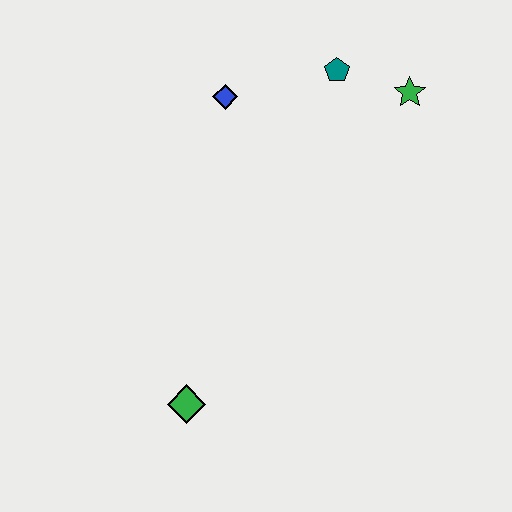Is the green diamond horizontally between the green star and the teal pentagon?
No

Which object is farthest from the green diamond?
The green star is farthest from the green diamond.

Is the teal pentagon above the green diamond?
Yes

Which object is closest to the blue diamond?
The teal pentagon is closest to the blue diamond.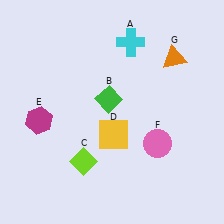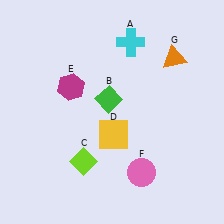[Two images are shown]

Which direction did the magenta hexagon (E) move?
The magenta hexagon (E) moved up.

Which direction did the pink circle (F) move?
The pink circle (F) moved down.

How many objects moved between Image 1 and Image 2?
2 objects moved between the two images.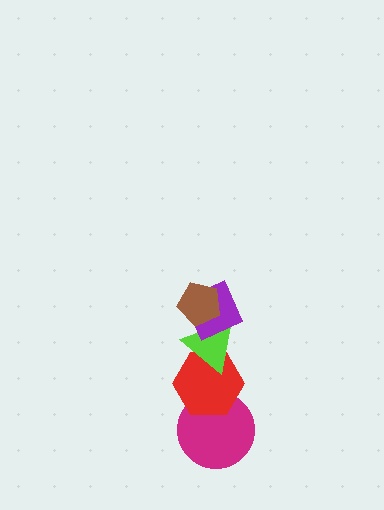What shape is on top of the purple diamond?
The brown pentagon is on top of the purple diamond.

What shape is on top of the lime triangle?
The purple diamond is on top of the lime triangle.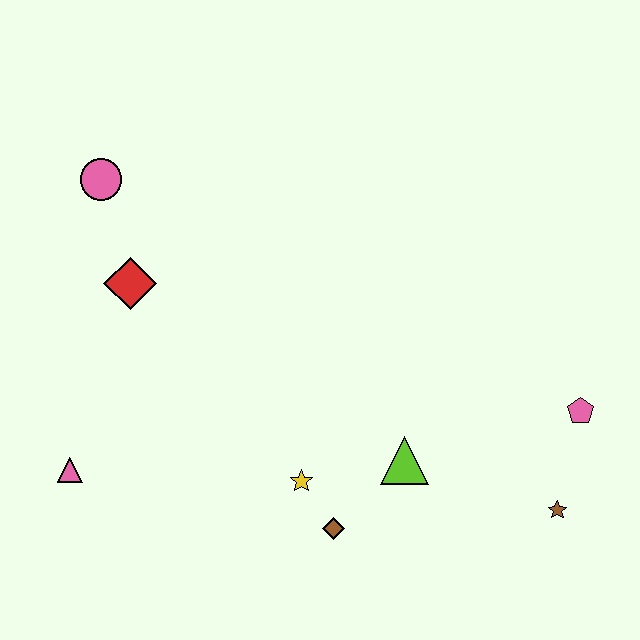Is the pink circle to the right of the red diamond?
No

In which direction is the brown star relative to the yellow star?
The brown star is to the right of the yellow star.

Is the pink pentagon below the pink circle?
Yes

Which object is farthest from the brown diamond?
The pink circle is farthest from the brown diamond.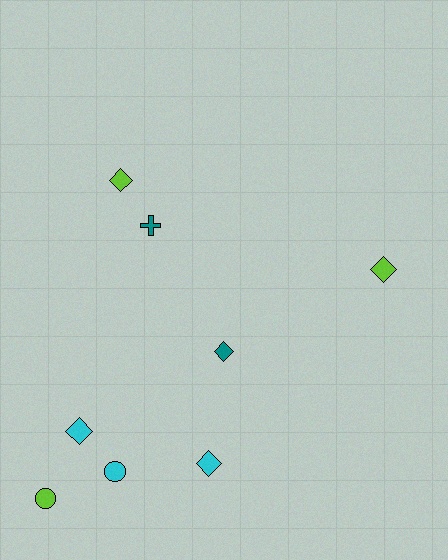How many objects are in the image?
There are 8 objects.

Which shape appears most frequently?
Diamond, with 5 objects.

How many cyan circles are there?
There is 1 cyan circle.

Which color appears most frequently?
Lime, with 3 objects.